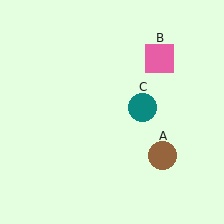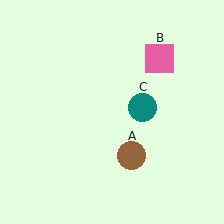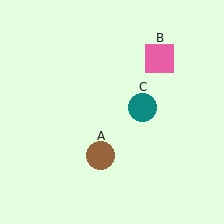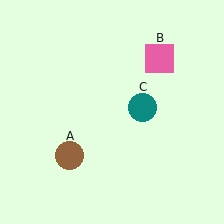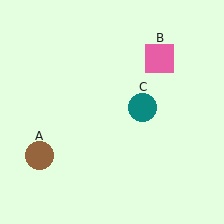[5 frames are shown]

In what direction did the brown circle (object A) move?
The brown circle (object A) moved left.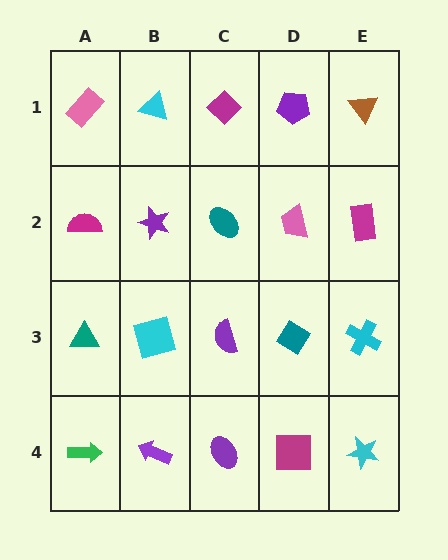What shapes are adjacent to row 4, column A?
A teal triangle (row 3, column A), a purple arrow (row 4, column B).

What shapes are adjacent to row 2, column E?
A brown triangle (row 1, column E), a cyan cross (row 3, column E), a pink trapezoid (row 2, column D).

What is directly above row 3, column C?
A teal ellipse.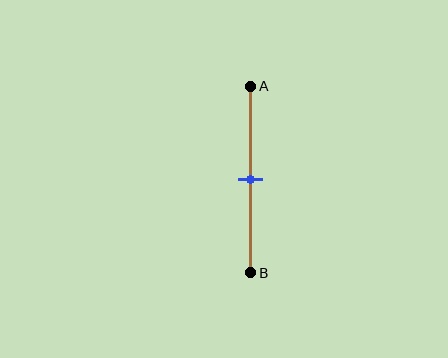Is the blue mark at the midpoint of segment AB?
Yes, the mark is approximately at the midpoint.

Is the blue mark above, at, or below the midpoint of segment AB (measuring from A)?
The blue mark is approximately at the midpoint of segment AB.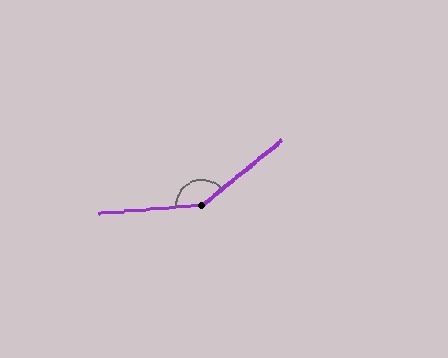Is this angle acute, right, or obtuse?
It is obtuse.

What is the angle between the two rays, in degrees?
Approximately 145 degrees.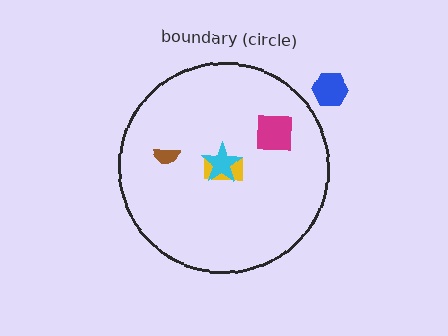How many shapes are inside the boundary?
4 inside, 1 outside.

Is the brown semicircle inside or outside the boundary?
Inside.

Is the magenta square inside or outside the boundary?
Inside.